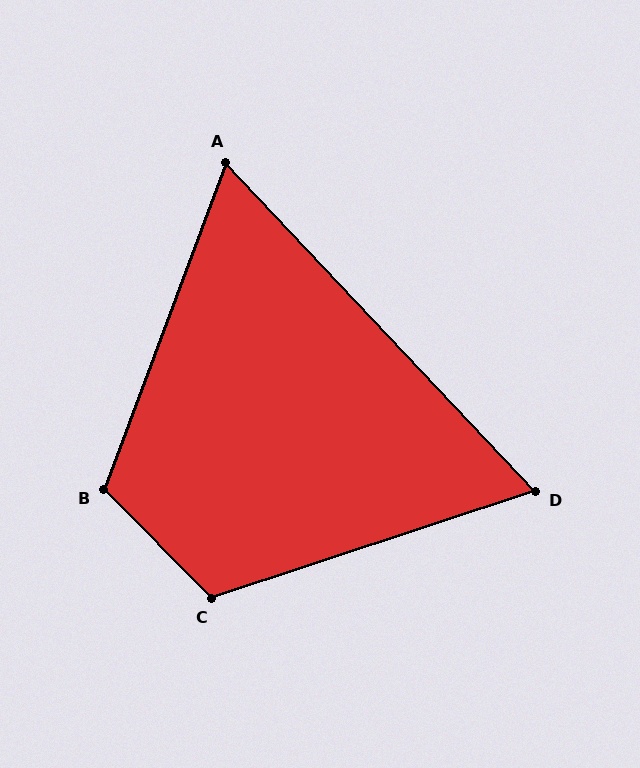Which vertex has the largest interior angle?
C, at approximately 116 degrees.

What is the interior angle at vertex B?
Approximately 115 degrees (obtuse).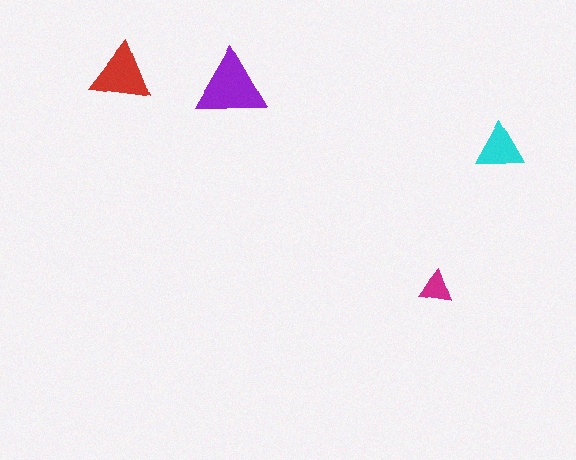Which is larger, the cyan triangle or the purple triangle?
The purple one.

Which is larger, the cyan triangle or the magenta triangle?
The cyan one.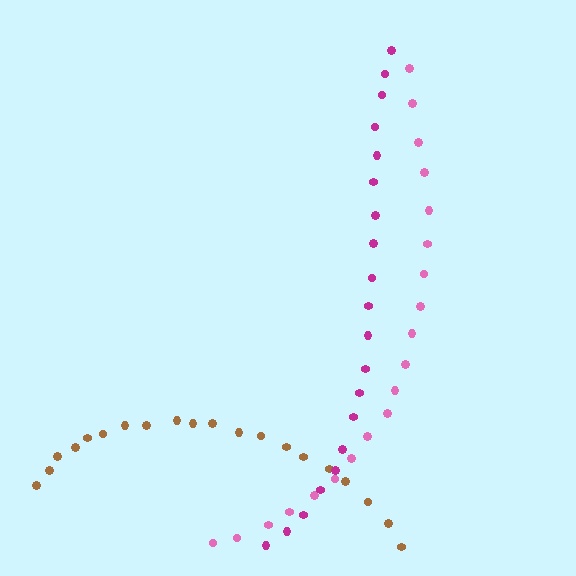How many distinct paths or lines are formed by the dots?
There are 3 distinct paths.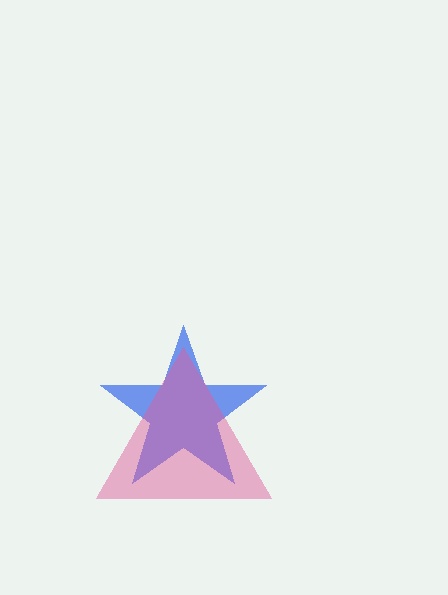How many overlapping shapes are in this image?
There are 2 overlapping shapes in the image.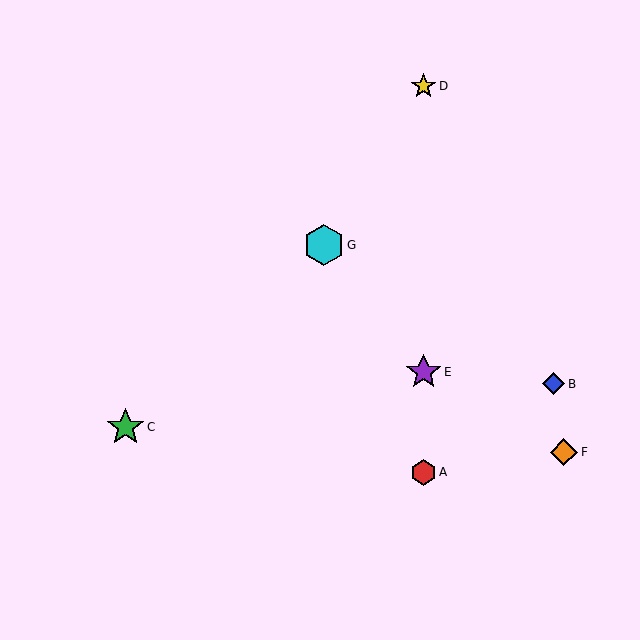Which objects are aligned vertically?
Objects A, D, E are aligned vertically.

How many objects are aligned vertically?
3 objects (A, D, E) are aligned vertically.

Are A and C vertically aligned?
No, A is at x≈424 and C is at x≈125.